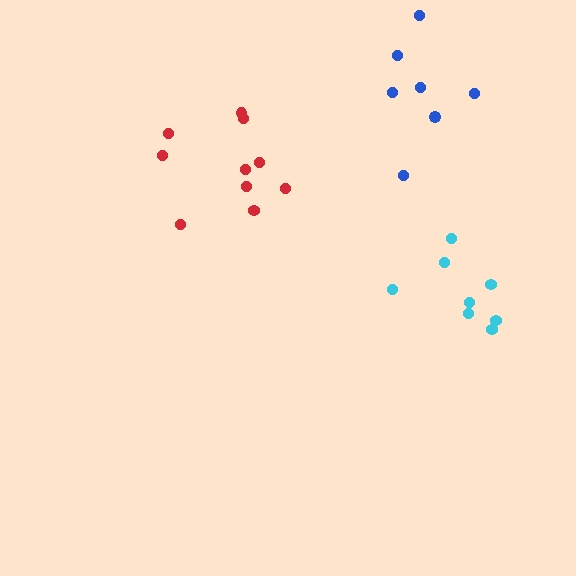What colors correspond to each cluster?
The clusters are colored: red, blue, cyan.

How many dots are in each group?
Group 1: 10 dots, Group 2: 7 dots, Group 3: 8 dots (25 total).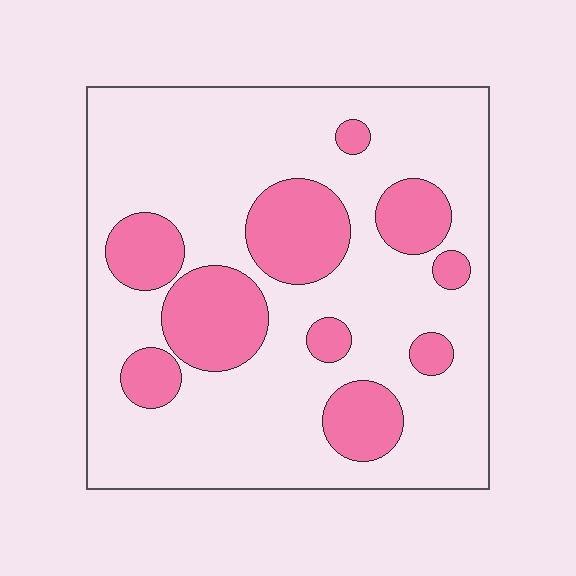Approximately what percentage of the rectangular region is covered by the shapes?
Approximately 25%.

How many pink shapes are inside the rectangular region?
10.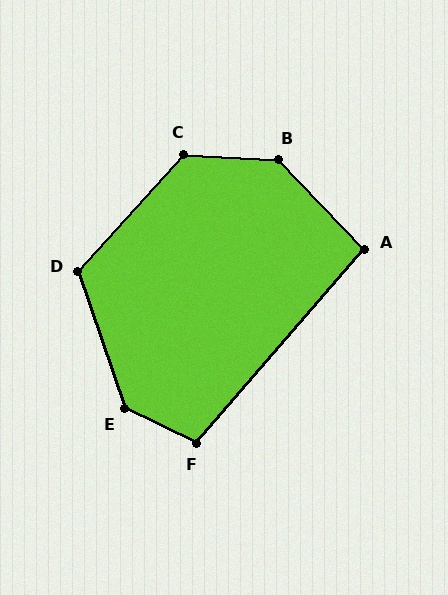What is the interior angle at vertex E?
Approximately 135 degrees (obtuse).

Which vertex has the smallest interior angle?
A, at approximately 95 degrees.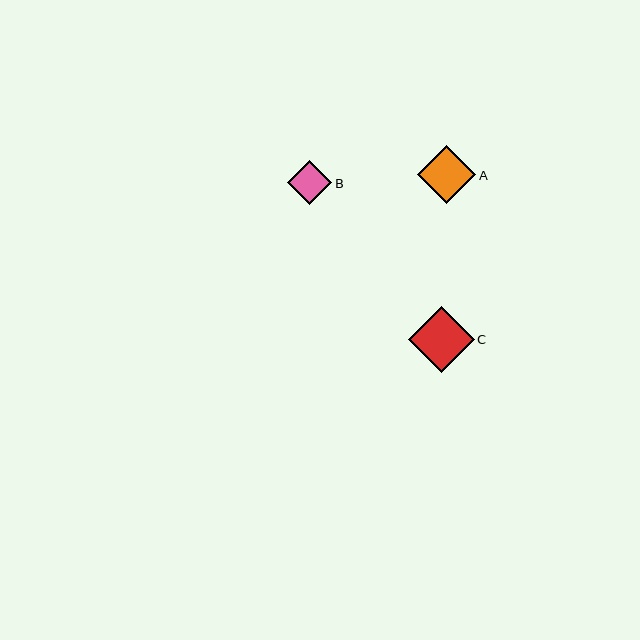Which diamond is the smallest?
Diamond B is the smallest with a size of approximately 44 pixels.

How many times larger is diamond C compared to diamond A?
Diamond C is approximately 1.1 times the size of diamond A.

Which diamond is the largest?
Diamond C is the largest with a size of approximately 66 pixels.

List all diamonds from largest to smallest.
From largest to smallest: C, A, B.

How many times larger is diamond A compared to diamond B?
Diamond A is approximately 1.3 times the size of diamond B.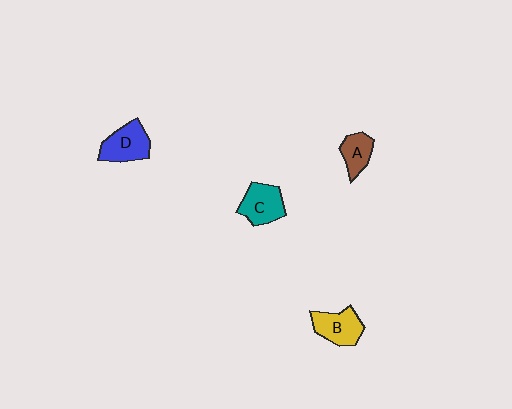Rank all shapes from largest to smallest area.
From largest to smallest: D (blue), C (teal), B (yellow), A (brown).